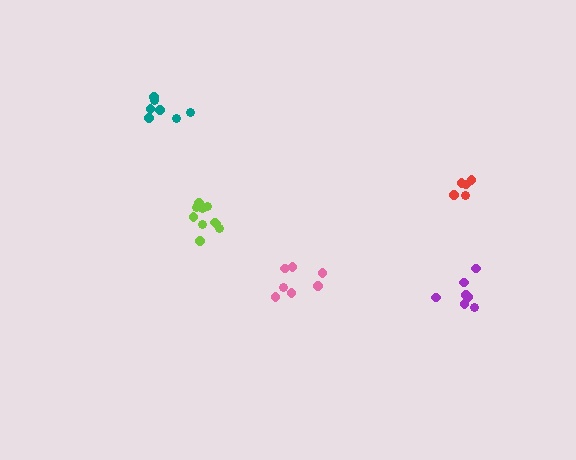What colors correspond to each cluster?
The clusters are colored: red, pink, lime, teal, purple.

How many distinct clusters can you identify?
There are 5 distinct clusters.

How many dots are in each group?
Group 1: 6 dots, Group 2: 7 dots, Group 3: 10 dots, Group 4: 7 dots, Group 5: 7 dots (37 total).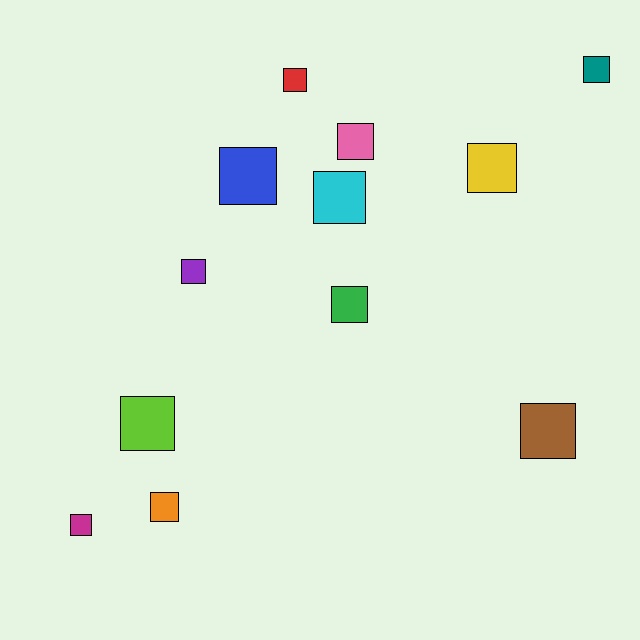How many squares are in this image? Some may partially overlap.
There are 12 squares.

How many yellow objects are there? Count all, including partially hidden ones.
There is 1 yellow object.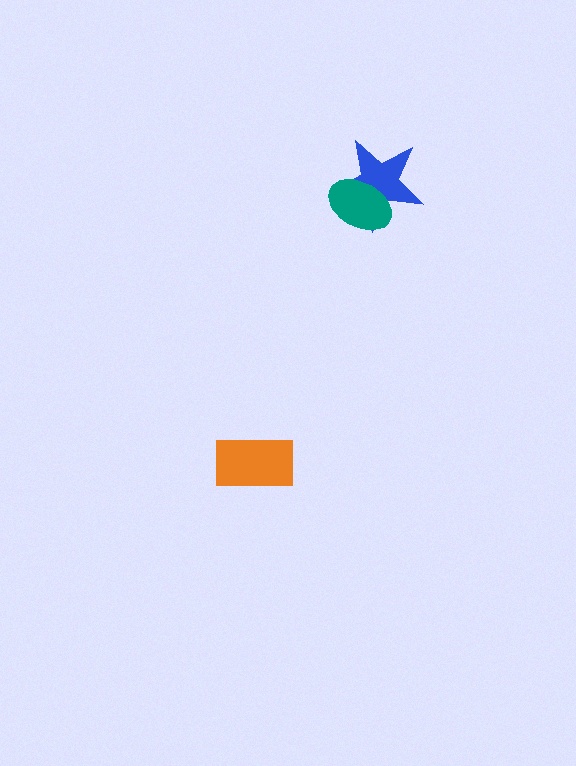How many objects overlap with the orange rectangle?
0 objects overlap with the orange rectangle.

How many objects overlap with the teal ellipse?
1 object overlaps with the teal ellipse.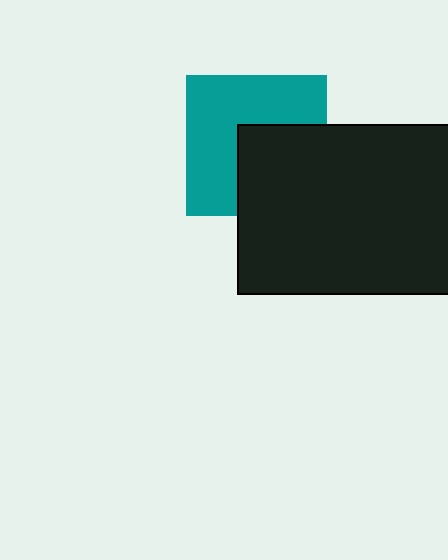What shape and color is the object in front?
The object in front is a black rectangle.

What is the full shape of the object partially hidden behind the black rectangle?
The partially hidden object is a teal square.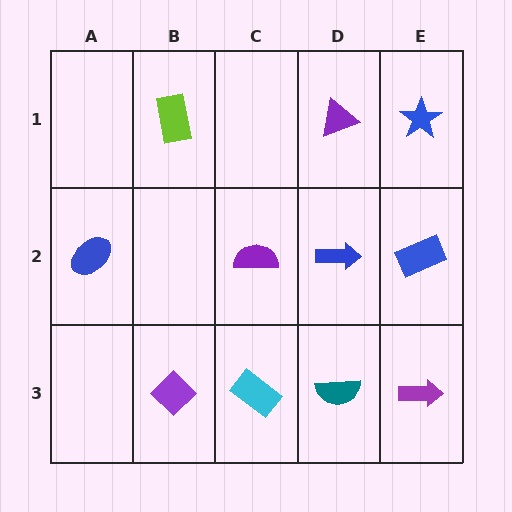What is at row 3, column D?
A teal semicircle.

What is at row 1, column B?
A lime rectangle.